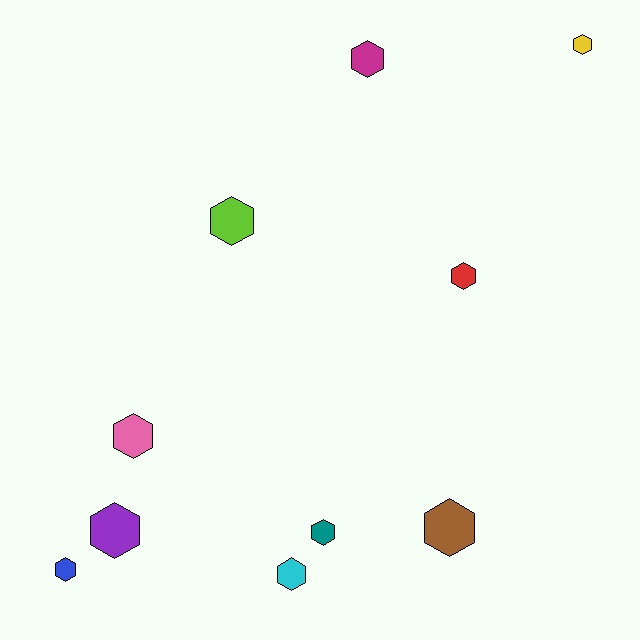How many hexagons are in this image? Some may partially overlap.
There are 10 hexagons.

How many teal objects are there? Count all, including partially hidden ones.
There is 1 teal object.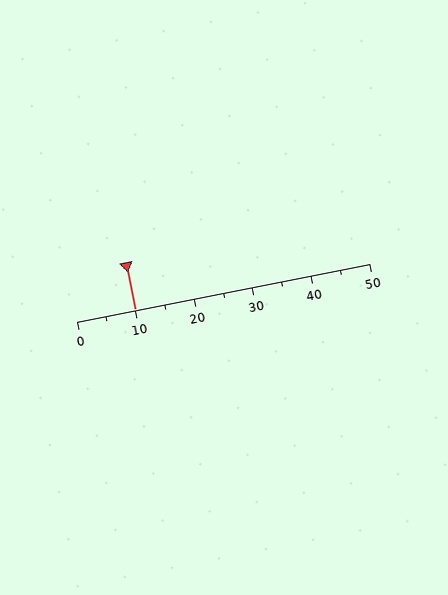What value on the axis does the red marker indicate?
The marker indicates approximately 10.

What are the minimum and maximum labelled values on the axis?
The axis runs from 0 to 50.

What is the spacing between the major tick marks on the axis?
The major ticks are spaced 10 apart.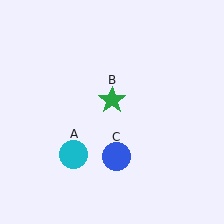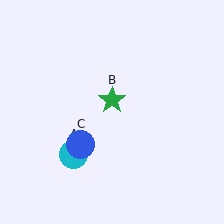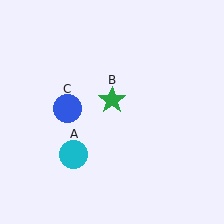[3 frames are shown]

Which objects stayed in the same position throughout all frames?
Cyan circle (object A) and green star (object B) remained stationary.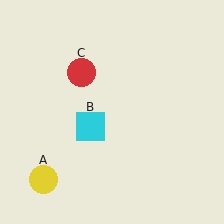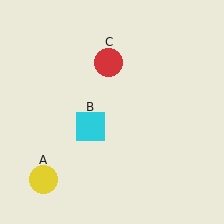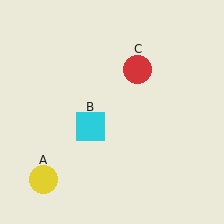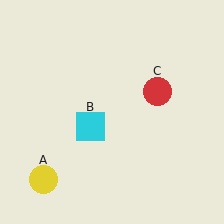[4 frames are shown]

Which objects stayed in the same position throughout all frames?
Yellow circle (object A) and cyan square (object B) remained stationary.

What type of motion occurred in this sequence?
The red circle (object C) rotated clockwise around the center of the scene.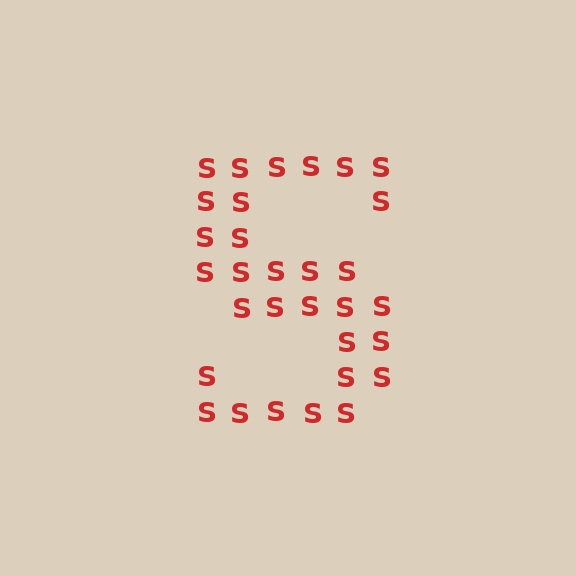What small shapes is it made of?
It is made of small letter S's.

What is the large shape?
The large shape is the letter S.